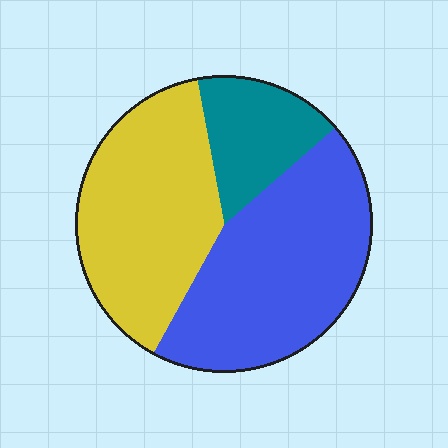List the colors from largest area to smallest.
From largest to smallest: blue, yellow, teal.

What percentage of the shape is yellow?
Yellow covers 39% of the shape.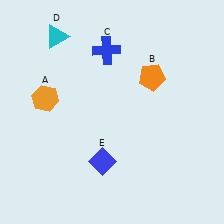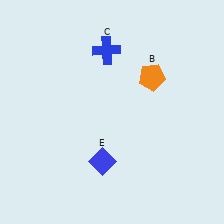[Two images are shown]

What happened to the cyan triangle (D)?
The cyan triangle (D) was removed in Image 2. It was in the top-left area of Image 1.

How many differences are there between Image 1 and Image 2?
There are 2 differences between the two images.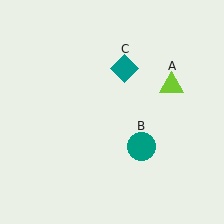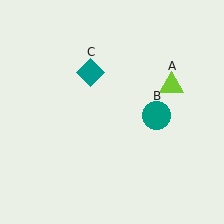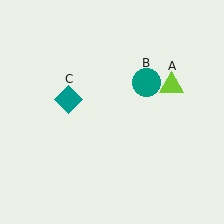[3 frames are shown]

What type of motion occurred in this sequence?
The teal circle (object B), teal diamond (object C) rotated counterclockwise around the center of the scene.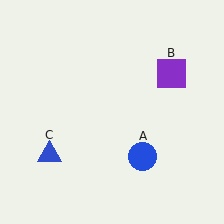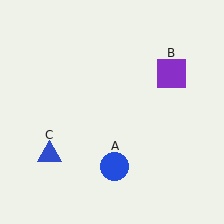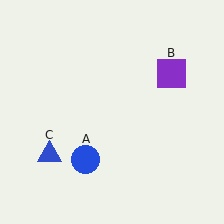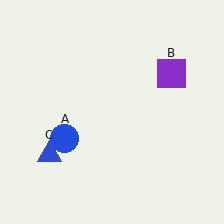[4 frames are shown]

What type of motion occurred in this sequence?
The blue circle (object A) rotated clockwise around the center of the scene.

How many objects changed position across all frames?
1 object changed position: blue circle (object A).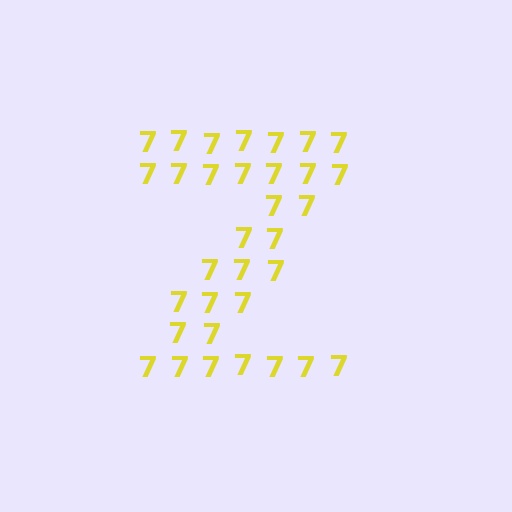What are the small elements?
The small elements are digit 7's.